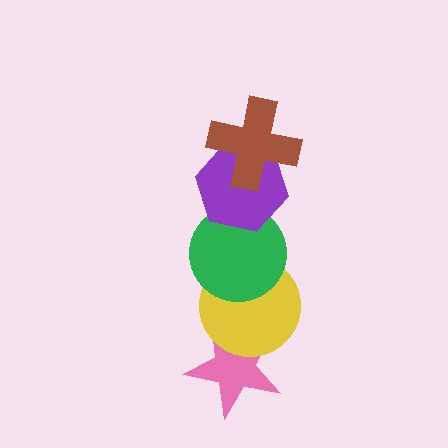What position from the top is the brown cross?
The brown cross is 1st from the top.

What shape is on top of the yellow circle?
The green circle is on top of the yellow circle.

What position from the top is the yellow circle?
The yellow circle is 4th from the top.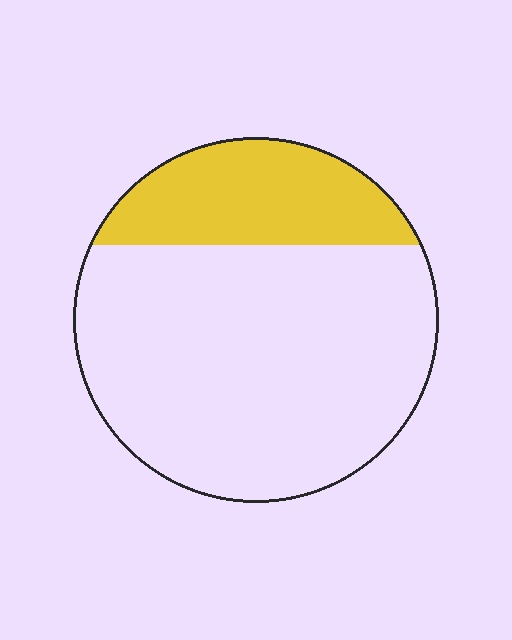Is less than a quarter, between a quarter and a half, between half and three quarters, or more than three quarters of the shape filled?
Less than a quarter.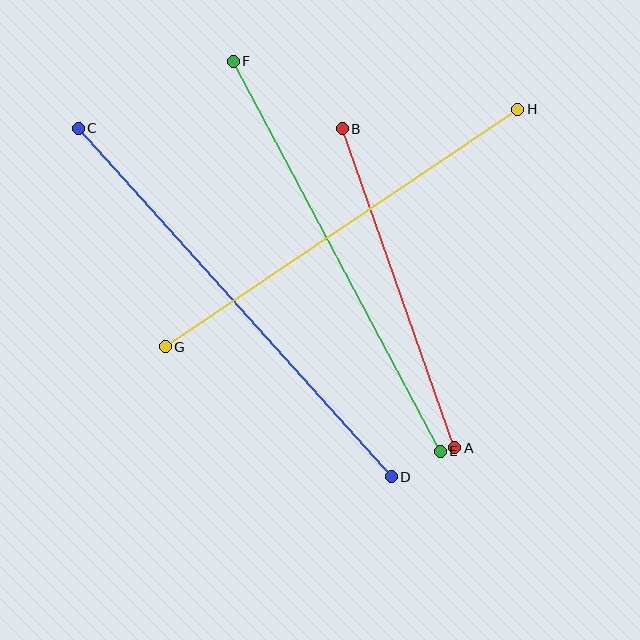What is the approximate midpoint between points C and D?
The midpoint is at approximately (235, 302) pixels.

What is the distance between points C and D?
The distance is approximately 468 pixels.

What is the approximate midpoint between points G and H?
The midpoint is at approximately (342, 228) pixels.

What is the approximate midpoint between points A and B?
The midpoint is at approximately (398, 288) pixels.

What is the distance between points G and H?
The distance is approximately 425 pixels.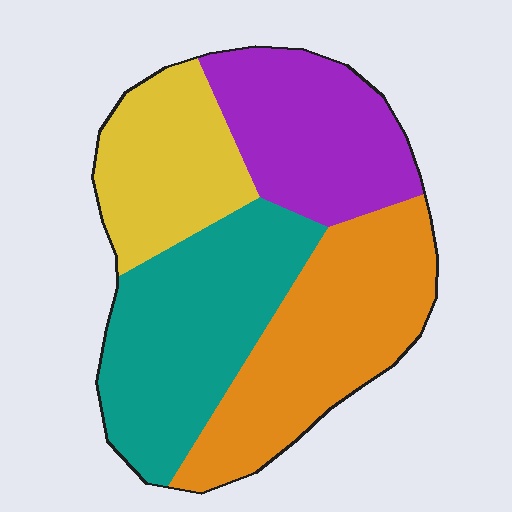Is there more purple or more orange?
Orange.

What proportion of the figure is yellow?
Yellow covers roughly 20% of the figure.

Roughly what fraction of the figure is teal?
Teal covers 30% of the figure.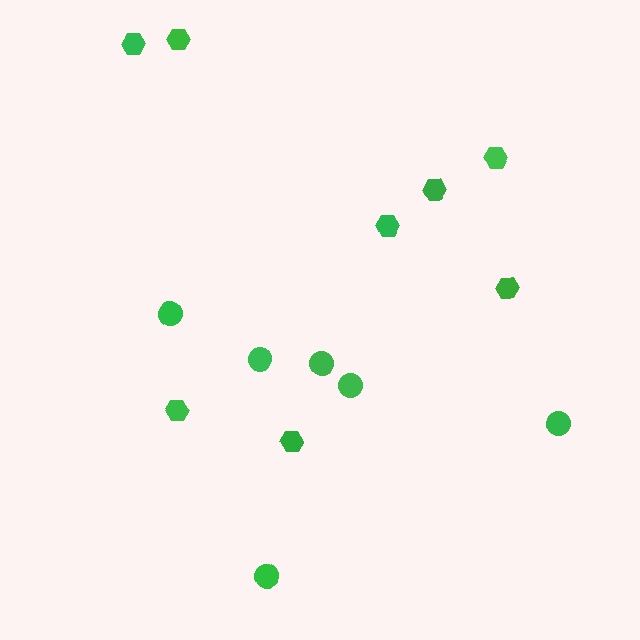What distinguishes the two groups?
There are 2 groups: one group of hexagons (8) and one group of circles (6).